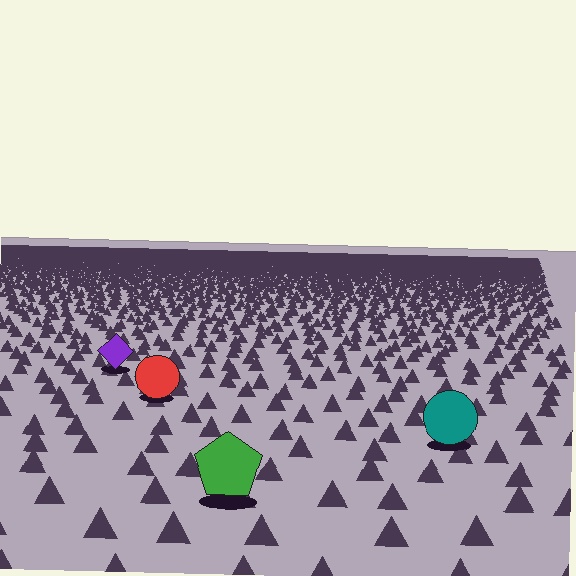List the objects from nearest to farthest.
From nearest to farthest: the green pentagon, the teal circle, the red circle, the purple diamond.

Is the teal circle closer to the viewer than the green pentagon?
No. The green pentagon is closer — you can tell from the texture gradient: the ground texture is coarser near it.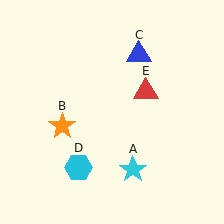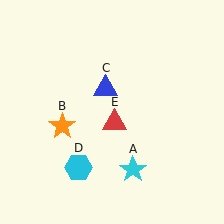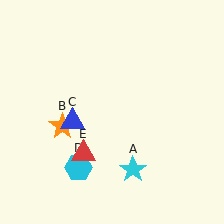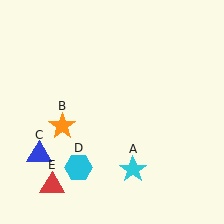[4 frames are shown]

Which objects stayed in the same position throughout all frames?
Cyan star (object A) and orange star (object B) and cyan hexagon (object D) remained stationary.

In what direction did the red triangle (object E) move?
The red triangle (object E) moved down and to the left.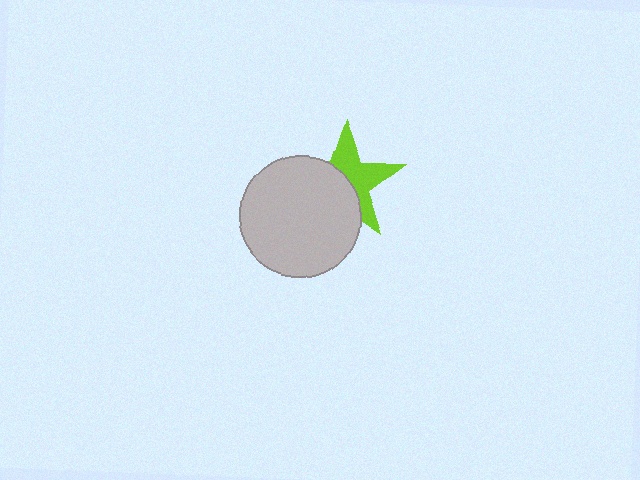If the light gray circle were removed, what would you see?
You would see the complete lime star.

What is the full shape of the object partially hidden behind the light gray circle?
The partially hidden object is a lime star.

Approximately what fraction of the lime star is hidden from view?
Roughly 51% of the lime star is hidden behind the light gray circle.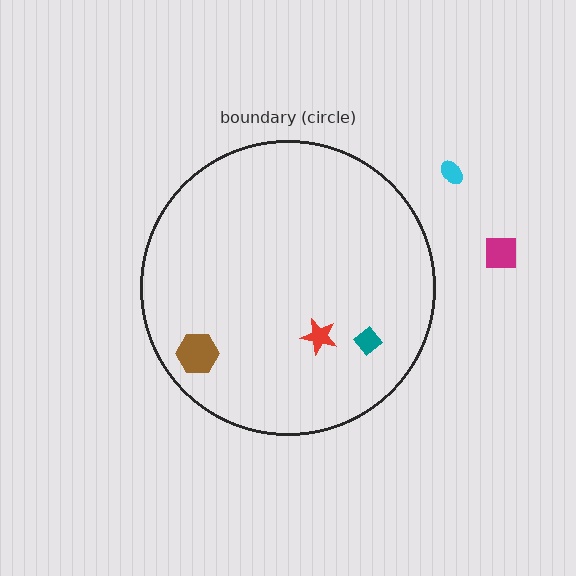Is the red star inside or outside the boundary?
Inside.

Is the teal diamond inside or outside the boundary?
Inside.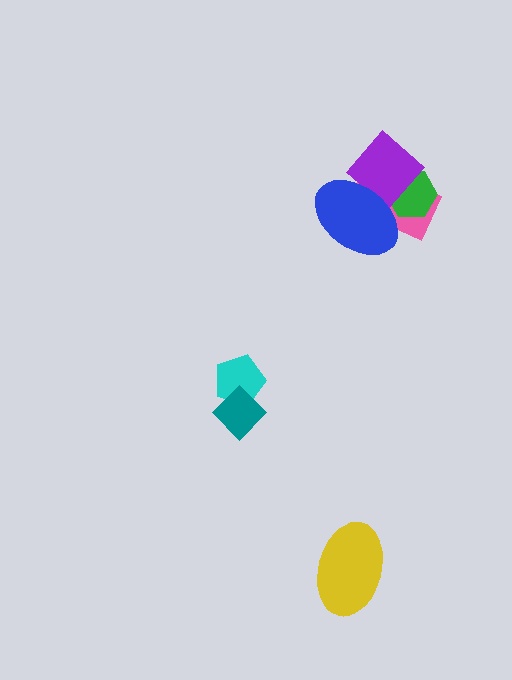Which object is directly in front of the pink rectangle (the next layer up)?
The green hexagon is directly in front of the pink rectangle.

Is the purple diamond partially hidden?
Yes, it is partially covered by another shape.